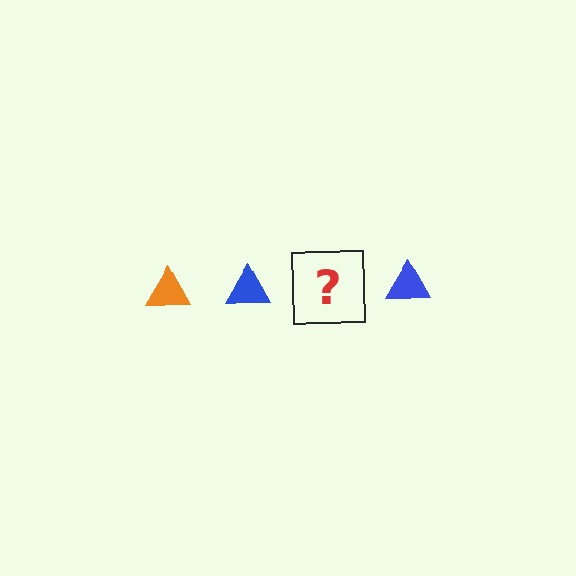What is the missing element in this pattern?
The missing element is an orange triangle.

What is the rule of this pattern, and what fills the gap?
The rule is that the pattern cycles through orange, blue triangles. The gap should be filled with an orange triangle.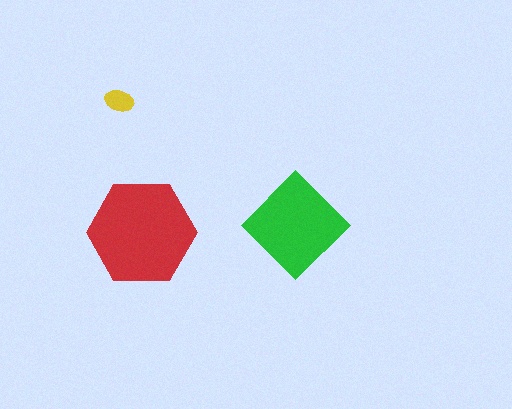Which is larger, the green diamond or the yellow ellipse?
The green diamond.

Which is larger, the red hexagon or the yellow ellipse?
The red hexagon.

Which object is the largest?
The red hexagon.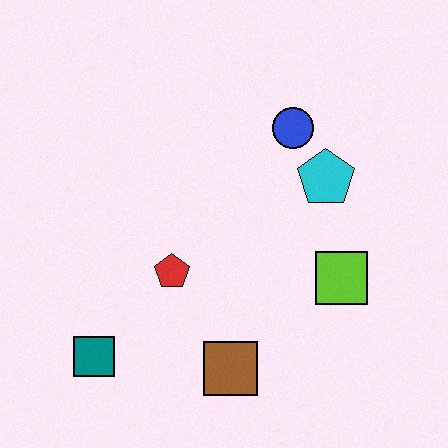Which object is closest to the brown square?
The red pentagon is closest to the brown square.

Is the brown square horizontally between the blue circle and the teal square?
Yes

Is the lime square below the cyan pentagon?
Yes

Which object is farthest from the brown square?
The blue circle is farthest from the brown square.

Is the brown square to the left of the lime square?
Yes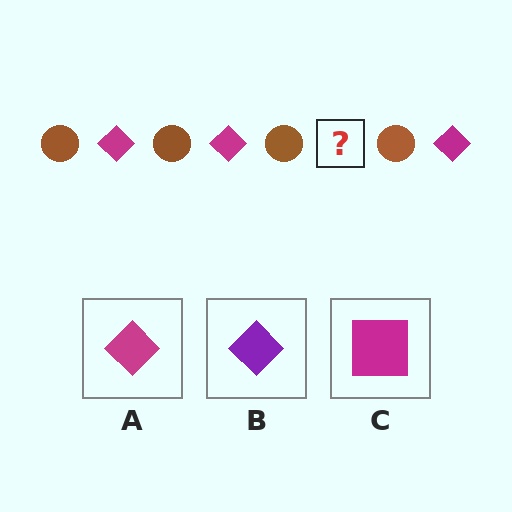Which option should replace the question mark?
Option A.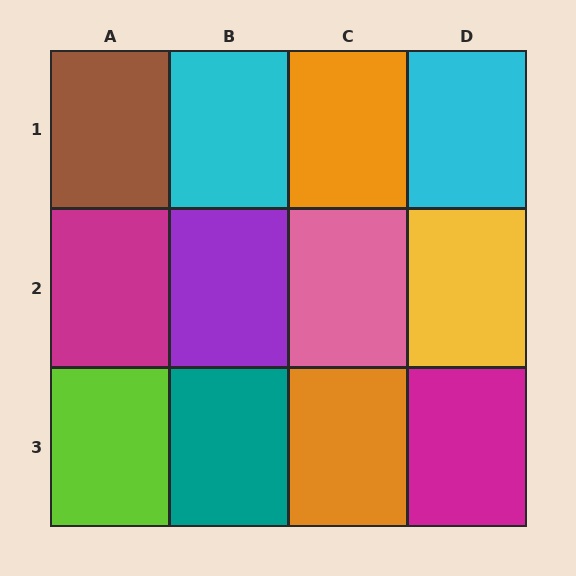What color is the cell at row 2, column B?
Purple.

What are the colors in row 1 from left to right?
Brown, cyan, orange, cyan.